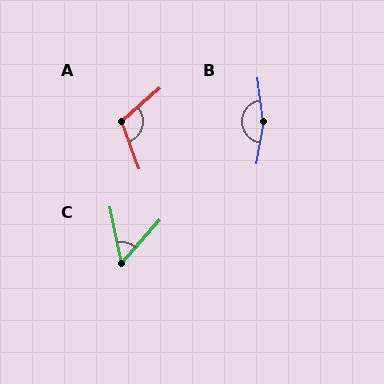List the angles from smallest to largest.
C (53°), A (111°), B (162°).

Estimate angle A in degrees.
Approximately 111 degrees.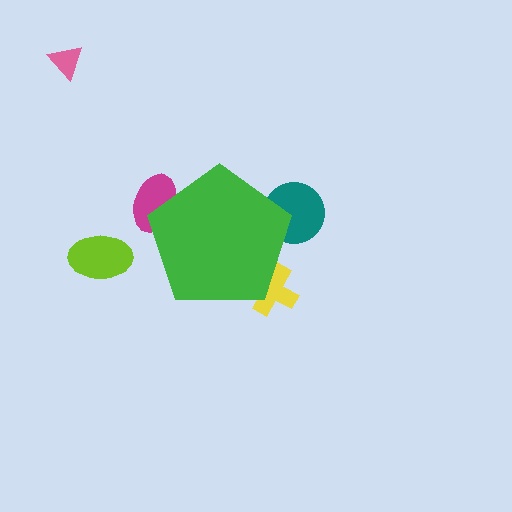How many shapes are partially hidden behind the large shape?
3 shapes are partially hidden.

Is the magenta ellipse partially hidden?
Yes, the magenta ellipse is partially hidden behind the green pentagon.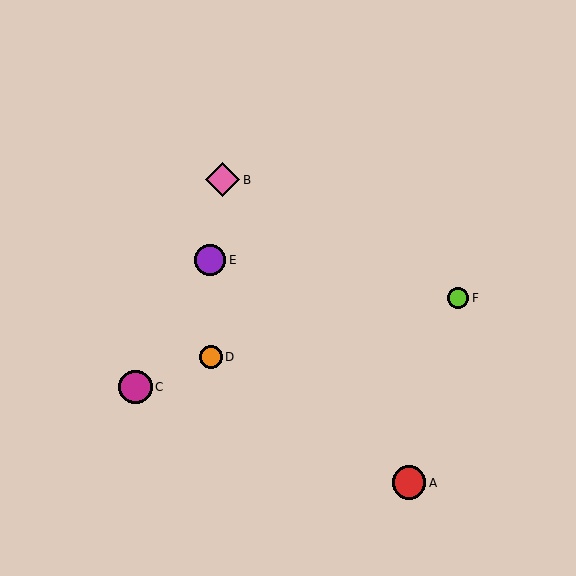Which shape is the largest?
The pink diamond (labeled B) is the largest.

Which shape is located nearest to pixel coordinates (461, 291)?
The lime circle (labeled F) at (458, 298) is nearest to that location.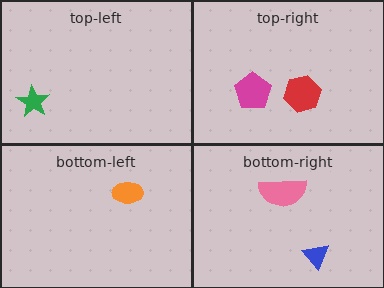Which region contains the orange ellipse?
The bottom-left region.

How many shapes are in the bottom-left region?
1.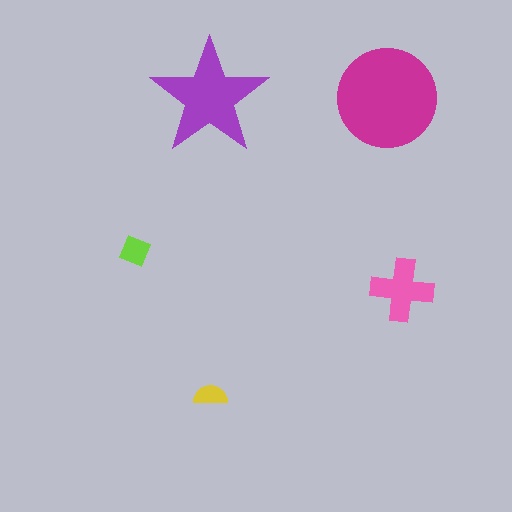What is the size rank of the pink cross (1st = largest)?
3rd.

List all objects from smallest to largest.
The yellow semicircle, the lime diamond, the pink cross, the purple star, the magenta circle.